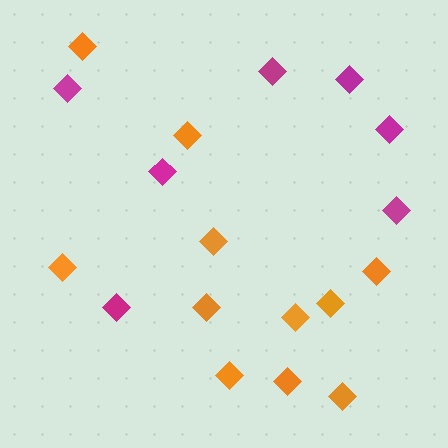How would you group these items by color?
There are 2 groups: one group of magenta diamonds (7) and one group of orange diamonds (11).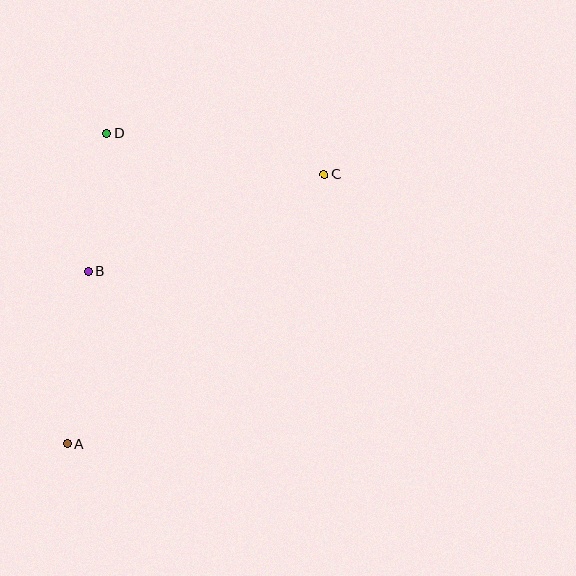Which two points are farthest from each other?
Points A and C are farthest from each other.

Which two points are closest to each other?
Points B and D are closest to each other.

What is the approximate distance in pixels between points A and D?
The distance between A and D is approximately 313 pixels.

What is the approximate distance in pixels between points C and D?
The distance between C and D is approximately 221 pixels.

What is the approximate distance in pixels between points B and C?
The distance between B and C is approximately 256 pixels.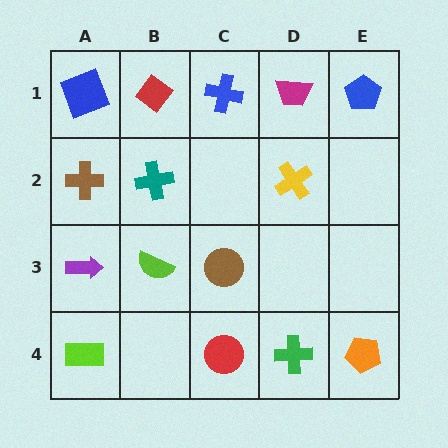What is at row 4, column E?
An orange pentagon.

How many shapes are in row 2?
3 shapes.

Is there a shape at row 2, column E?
No, that cell is empty.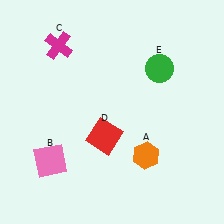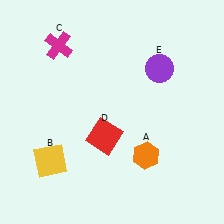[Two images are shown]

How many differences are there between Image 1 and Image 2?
There are 2 differences between the two images.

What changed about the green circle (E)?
In Image 1, E is green. In Image 2, it changed to purple.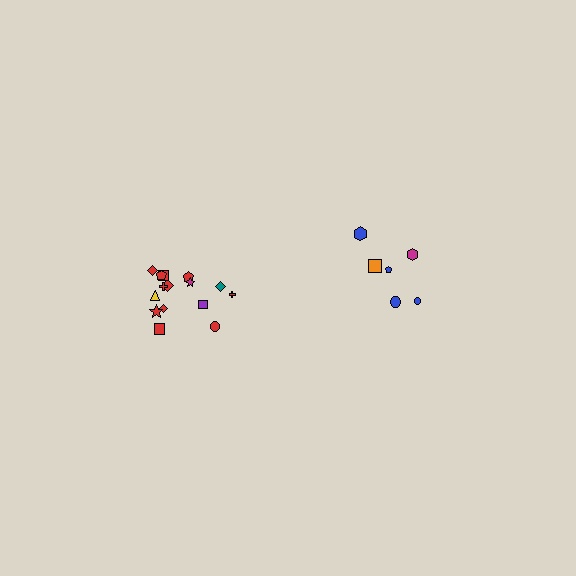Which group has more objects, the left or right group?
The left group.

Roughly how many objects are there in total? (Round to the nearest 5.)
Roughly 20 objects in total.